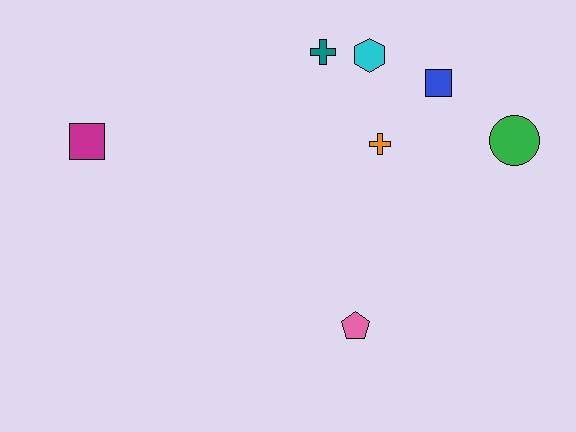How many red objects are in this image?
There are no red objects.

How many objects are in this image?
There are 7 objects.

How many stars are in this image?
There are no stars.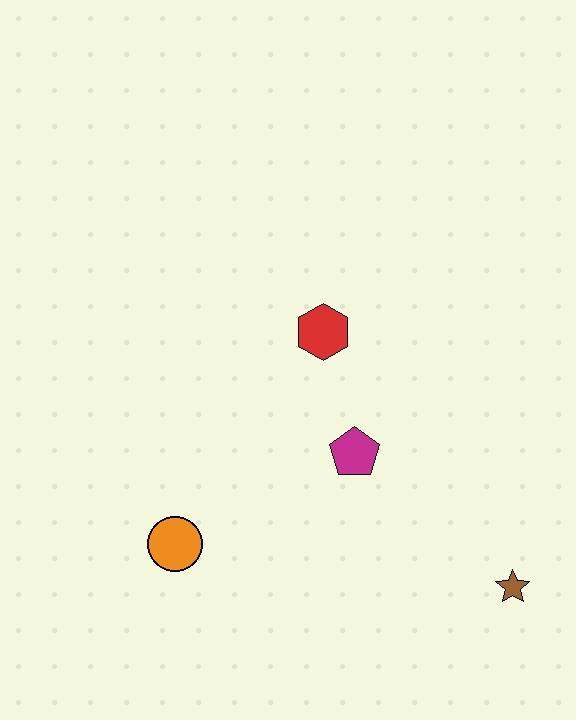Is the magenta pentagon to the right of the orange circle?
Yes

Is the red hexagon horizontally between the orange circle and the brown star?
Yes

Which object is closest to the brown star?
The magenta pentagon is closest to the brown star.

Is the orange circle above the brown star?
Yes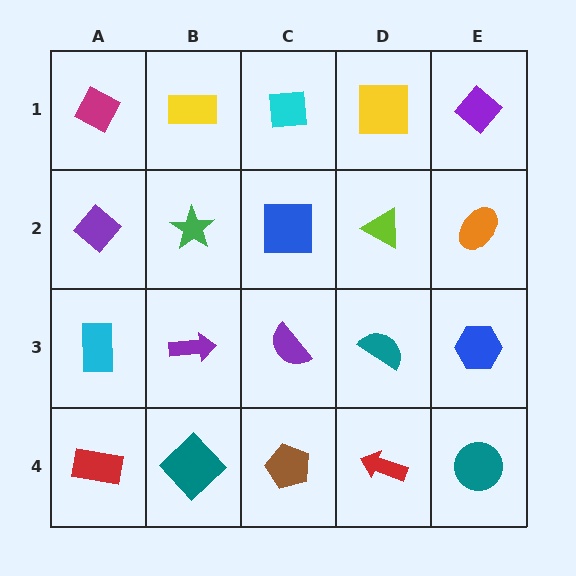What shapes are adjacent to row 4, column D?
A teal semicircle (row 3, column D), a brown pentagon (row 4, column C), a teal circle (row 4, column E).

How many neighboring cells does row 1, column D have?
3.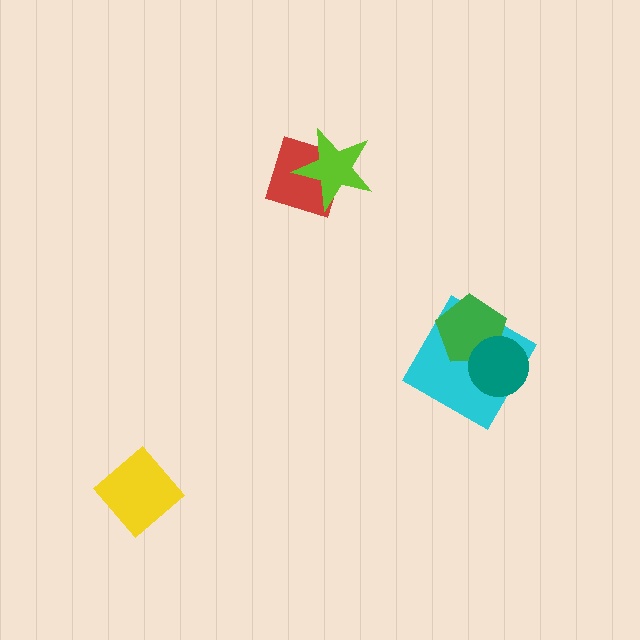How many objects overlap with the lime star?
1 object overlaps with the lime star.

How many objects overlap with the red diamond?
1 object overlaps with the red diamond.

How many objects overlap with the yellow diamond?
0 objects overlap with the yellow diamond.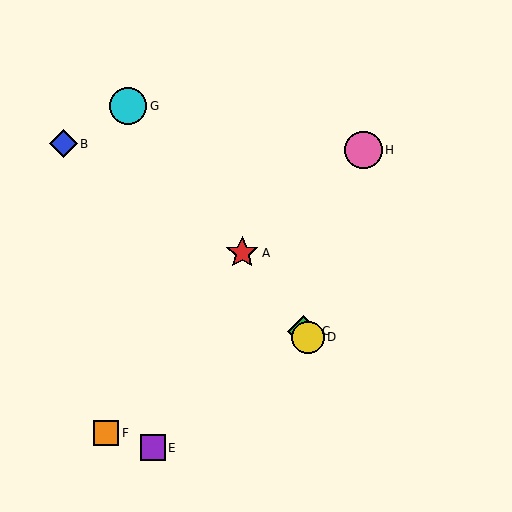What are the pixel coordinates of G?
Object G is at (128, 106).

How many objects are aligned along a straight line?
4 objects (A, C, D, G) are aligned along a straight line.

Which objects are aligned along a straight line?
Objects A, C, D, G are aligned along a straight line.